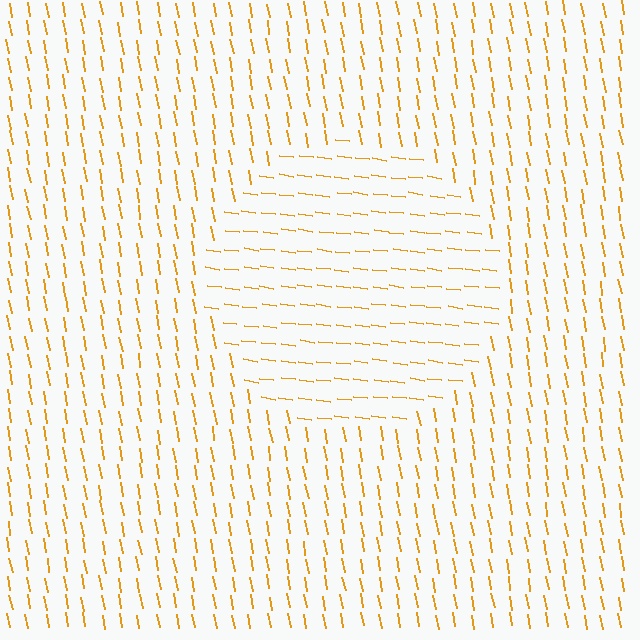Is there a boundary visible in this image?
Yes, there is a texture boundary formed by a change in line orientation.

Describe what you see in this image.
The image is filled with small orange line segments. A circle region in the image has lines oriented differently from the surrounding lines, creating a visible texture boundary.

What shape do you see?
I see a circle.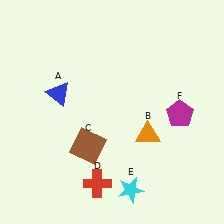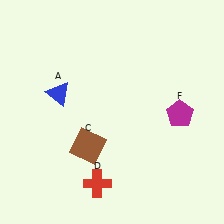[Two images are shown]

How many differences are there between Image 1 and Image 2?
There are 2 differences between the two images.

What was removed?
The cyan star (E), the orange triangle (B) were removed in Image 2.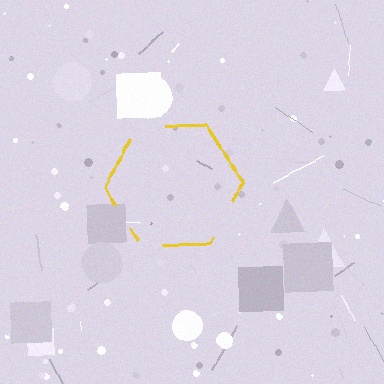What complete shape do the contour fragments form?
The contour fragments form a hexagon.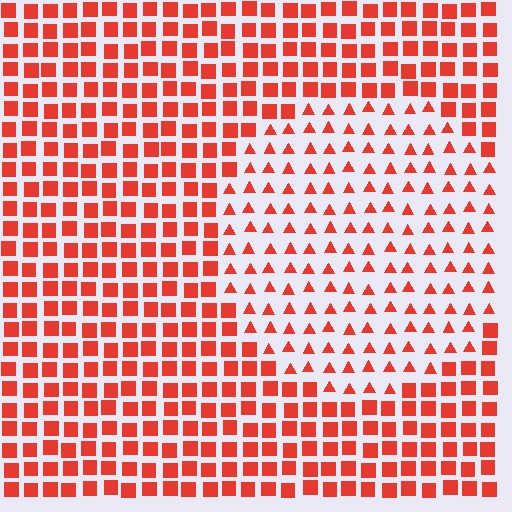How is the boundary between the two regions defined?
The boundary is defined by a change in element shape: triangles inside vs. squares outside. All elements share the same color and spacing.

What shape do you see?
I see a circle.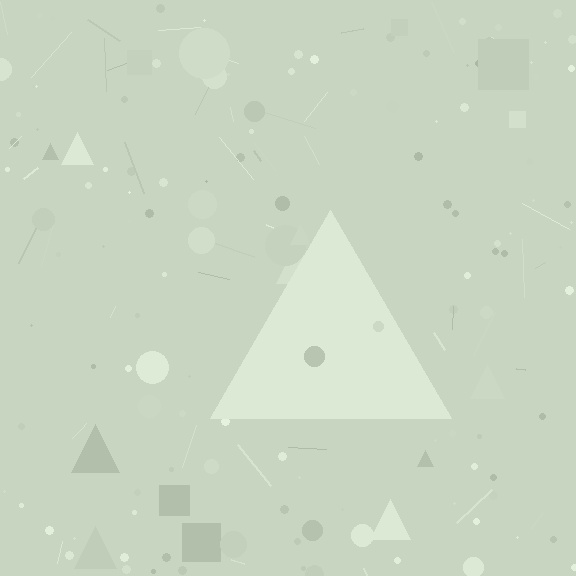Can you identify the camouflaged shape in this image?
The camouflaged shape is a triangle.